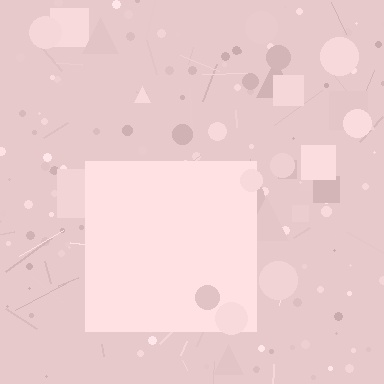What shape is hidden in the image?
A square is hidden in the image.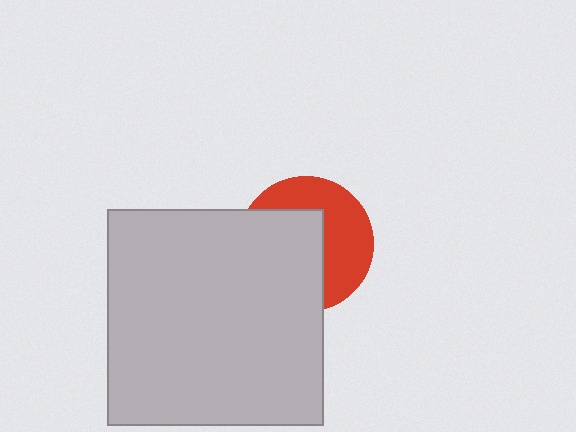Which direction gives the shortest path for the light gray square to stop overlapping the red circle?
Moving left gives the shortest separation.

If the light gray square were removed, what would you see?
You would see the complete red circle.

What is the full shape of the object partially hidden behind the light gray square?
The partially hidden object is a red circle.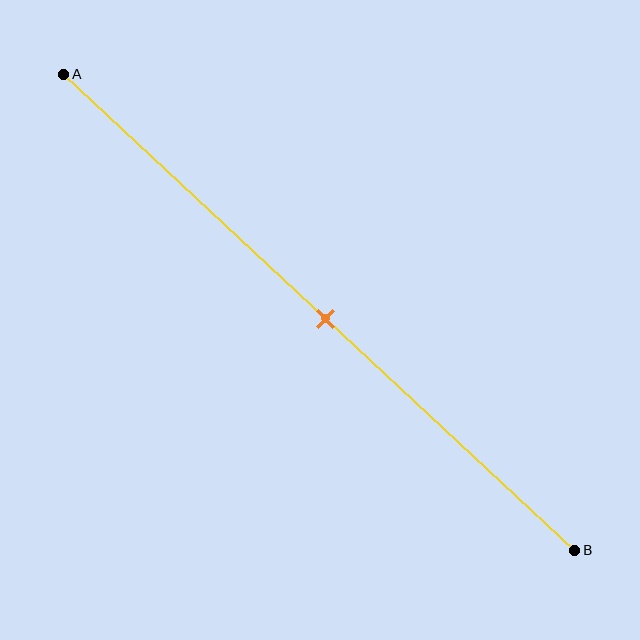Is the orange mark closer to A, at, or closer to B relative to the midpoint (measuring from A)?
The orange mark is approximately at the midpoint of segment AB.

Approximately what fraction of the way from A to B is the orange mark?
The orange mark is approximately 50% of the way from A to B.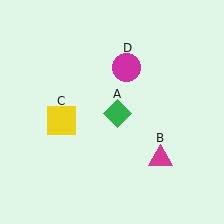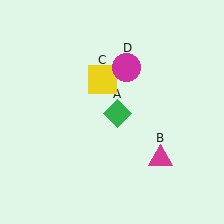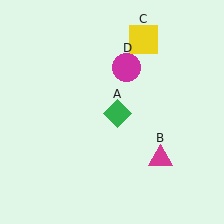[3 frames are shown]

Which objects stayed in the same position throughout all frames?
Green diamond (object A) and magenta triangle (object B) and magenta circle (object D) remained stationary.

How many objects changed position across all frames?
1 object changed position: yellow square (object C).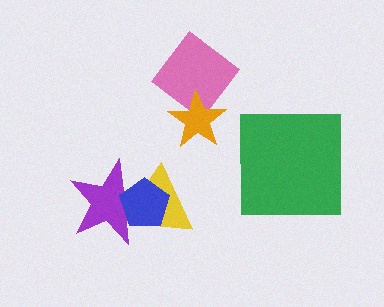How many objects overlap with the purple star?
2 objects overlap with the purple star.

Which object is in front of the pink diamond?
The orange star is in front of the pink diamond.